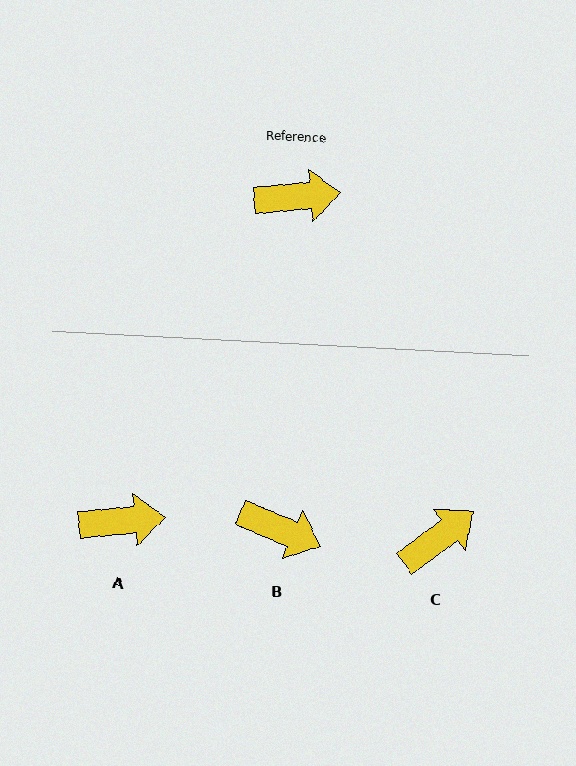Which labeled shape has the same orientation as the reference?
A.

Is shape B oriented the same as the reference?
No, it is off by about 28 degrees.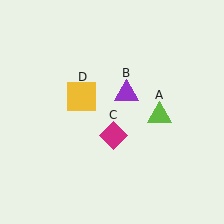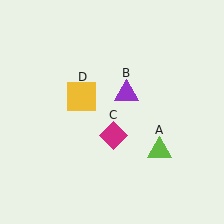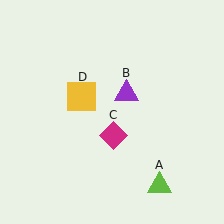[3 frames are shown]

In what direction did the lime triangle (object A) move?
The lime triangle (object A) moved down.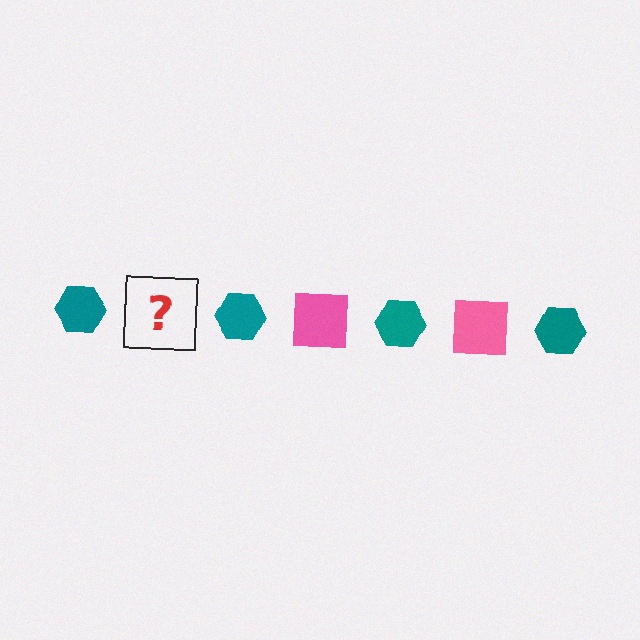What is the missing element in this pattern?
The missing element is a pink square.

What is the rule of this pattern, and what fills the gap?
The rule is that the pattern alternates between teal hexagon and pink square. The gap should be filled with a pink square.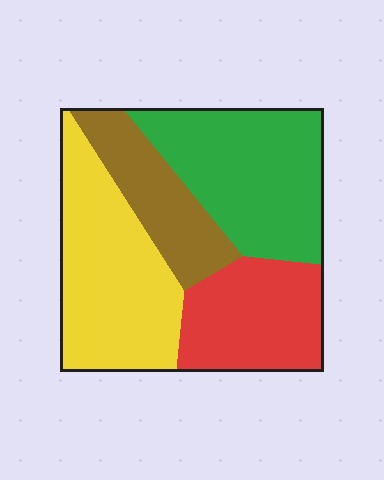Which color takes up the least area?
Brown, at roughly 15%.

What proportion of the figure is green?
Green covers around 30% of the figure.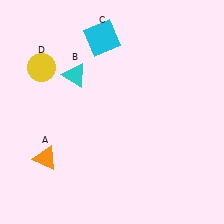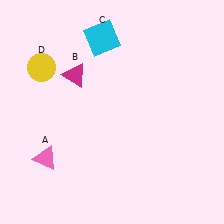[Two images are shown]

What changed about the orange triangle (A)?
In Image 1, A is orange. In Image 2, it changed to pink.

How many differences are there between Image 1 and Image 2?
There are 2 differences between the two images.